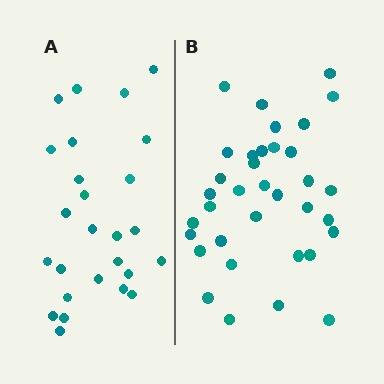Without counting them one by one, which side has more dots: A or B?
Region B (the right region) has more dots.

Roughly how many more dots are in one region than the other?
Region B has roughly 8 or so more dots than region A.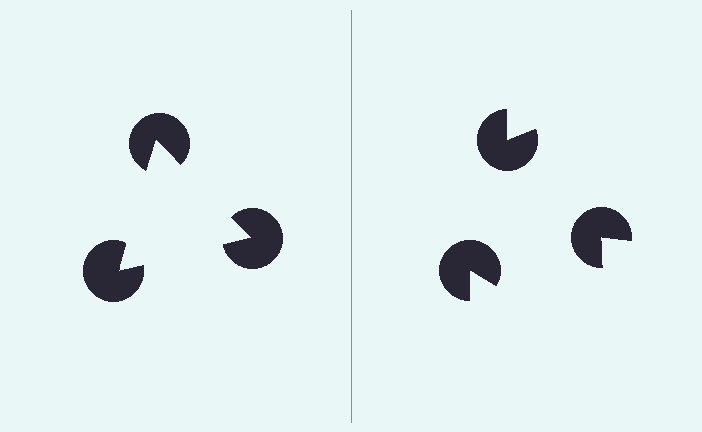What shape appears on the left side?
An illusory triangle.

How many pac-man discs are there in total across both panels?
6 — 3 on each side.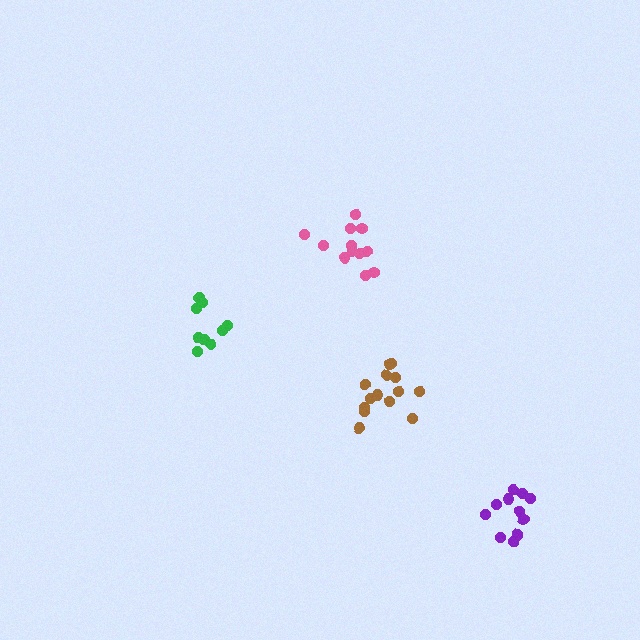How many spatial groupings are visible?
There are 4 spatial groupings.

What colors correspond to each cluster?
The clusters are colored: green, brown, purple, pink.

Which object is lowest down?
The purple cluster is bottommost.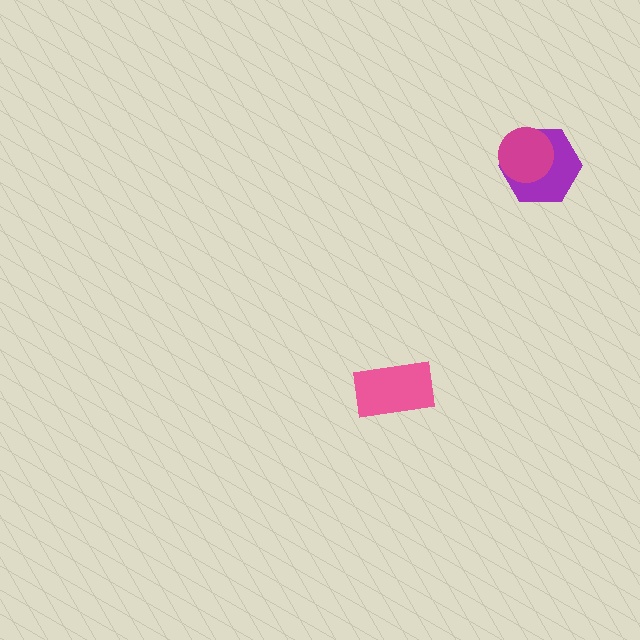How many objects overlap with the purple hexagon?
1 object overlaps with the purple hexagon.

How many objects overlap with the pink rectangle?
0 objects overlap with the pink rectangle.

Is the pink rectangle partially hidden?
No, no other shape covers it.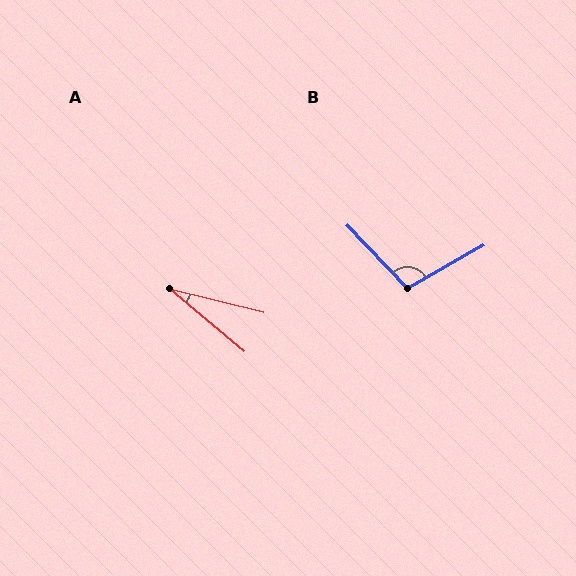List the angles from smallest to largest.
A (26°), B (104°).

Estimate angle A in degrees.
Approximately 26 degrees.